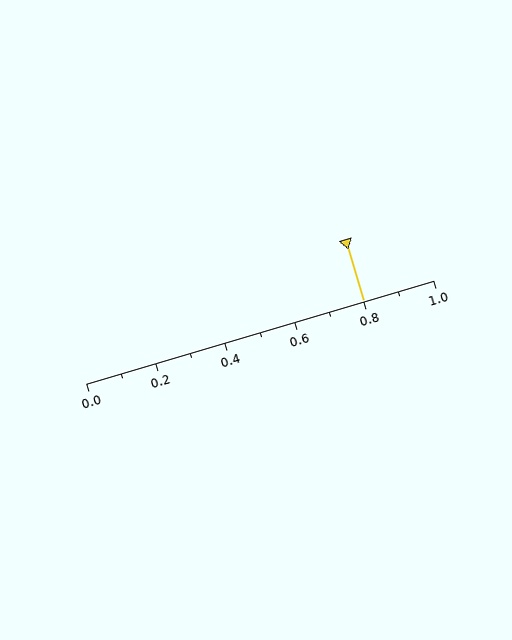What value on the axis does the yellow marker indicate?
The marker indicates approximately 0.8.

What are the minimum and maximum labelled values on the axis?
The axis runs from 0.0 to 1.0.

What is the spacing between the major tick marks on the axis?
The major ticks are spaced 0.2 apart.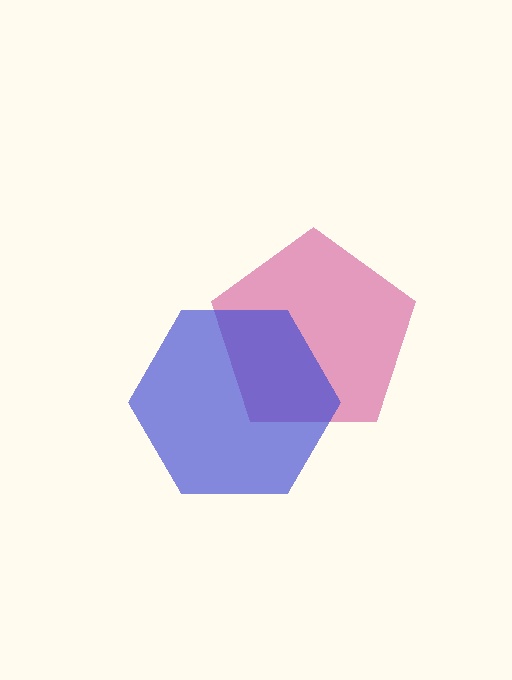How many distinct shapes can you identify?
There are 2 distinct shapes: a magenta pentagon, a blue hexagon.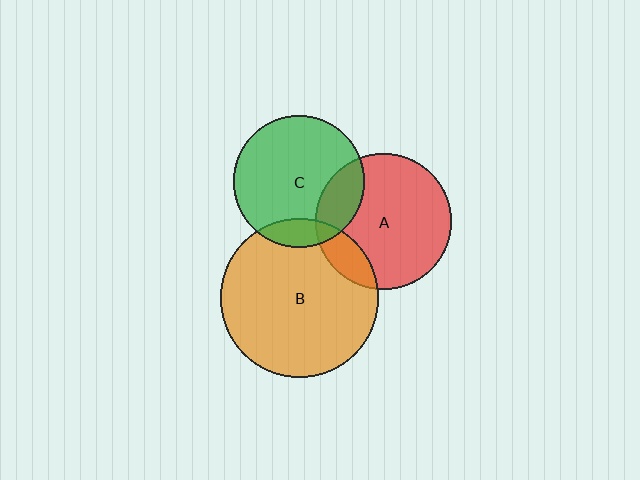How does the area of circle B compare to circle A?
Approximately 1.4 times.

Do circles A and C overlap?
Yes.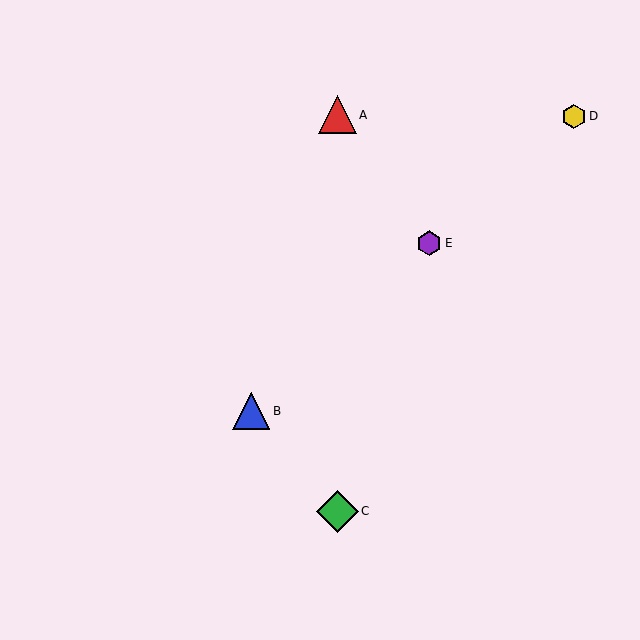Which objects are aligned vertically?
Objects A, C are aligned vertically.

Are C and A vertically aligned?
Yes, both are at x≈337.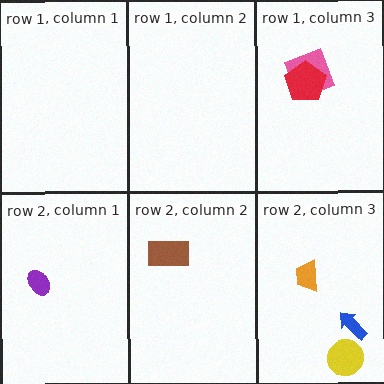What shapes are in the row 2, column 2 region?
The brown rectangle.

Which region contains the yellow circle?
The row 2, column 3 region.